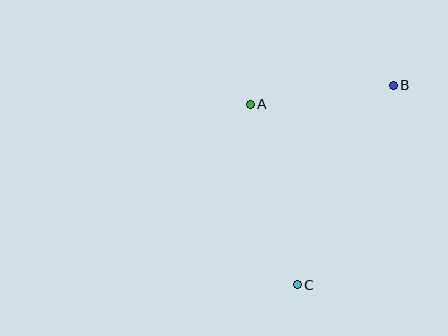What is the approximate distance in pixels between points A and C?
The distance between A and C is approximately 186 pixels.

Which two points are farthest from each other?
Points B and C are farthest from each other.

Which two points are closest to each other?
Points A and B are closest to each other.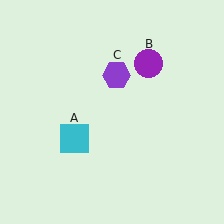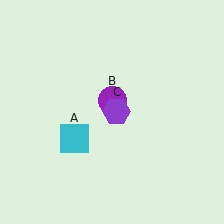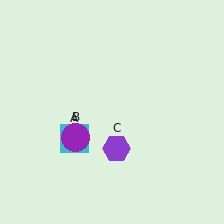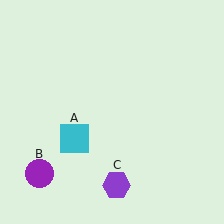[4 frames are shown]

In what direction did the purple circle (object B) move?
The purple circle (object B) moved down and to the left.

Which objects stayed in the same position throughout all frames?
Cyan square (object A) remained stationary.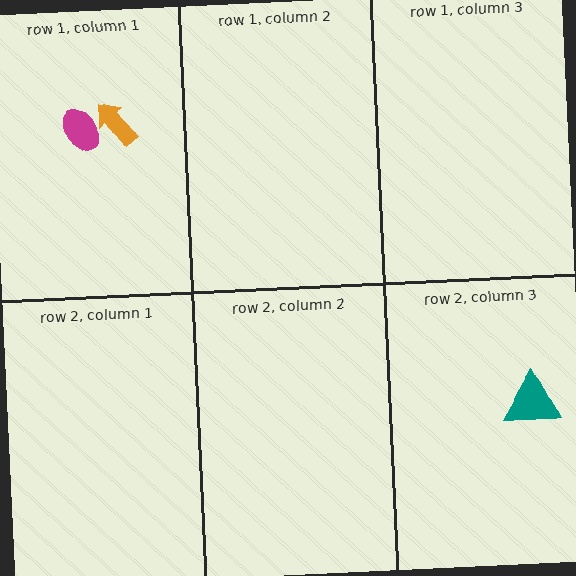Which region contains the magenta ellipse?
The row 1, column 1 region.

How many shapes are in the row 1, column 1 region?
2.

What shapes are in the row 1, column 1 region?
The magenta ellipse, the orange arrow.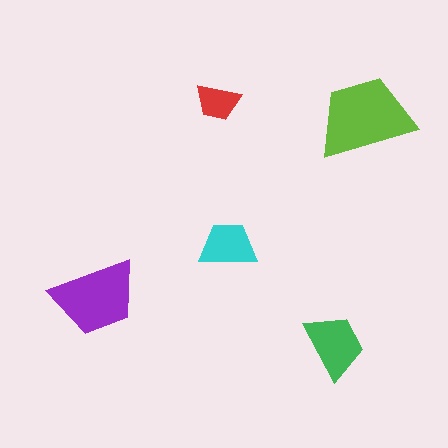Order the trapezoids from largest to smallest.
the lime one, the purple one, the green one, the cyan one, the red one.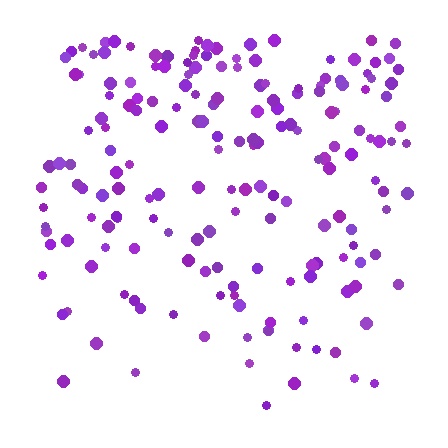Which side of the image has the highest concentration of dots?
The top.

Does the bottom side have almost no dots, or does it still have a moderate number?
Still a moderate number, just noticeably fewer than the top.